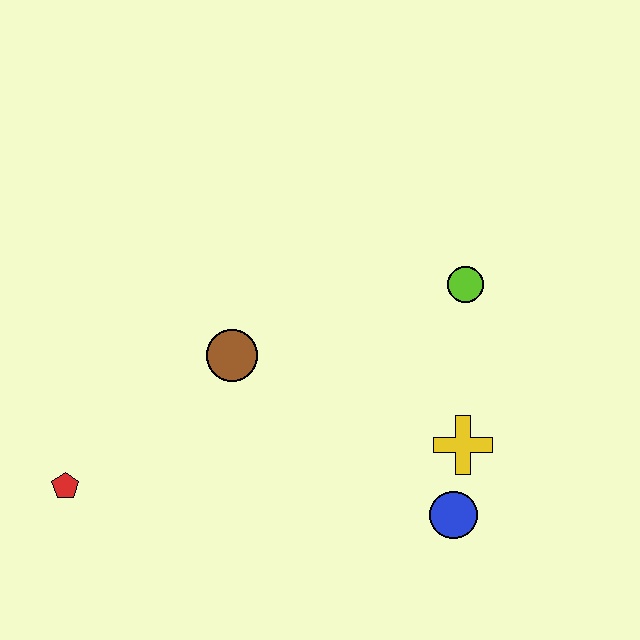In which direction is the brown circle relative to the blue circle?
The brown circle is to the left of the blue circle.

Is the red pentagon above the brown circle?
No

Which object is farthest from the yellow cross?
The red pentagon is farthest from the yellow cross.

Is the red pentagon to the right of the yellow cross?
No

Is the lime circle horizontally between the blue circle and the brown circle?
No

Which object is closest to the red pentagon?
The brown circle is closest to the red pentagon.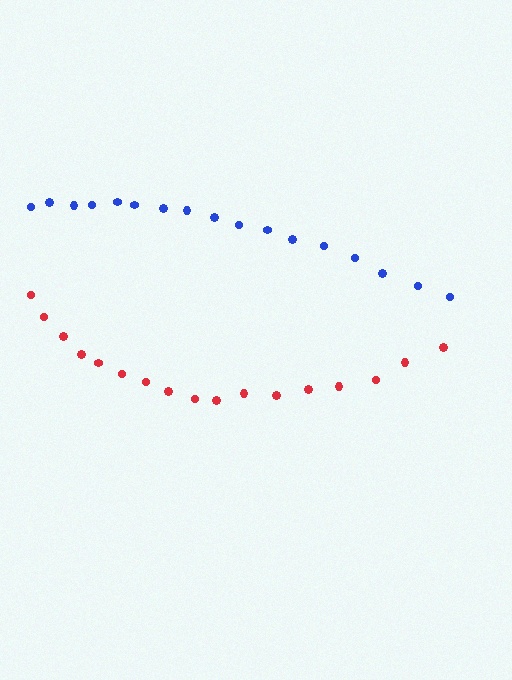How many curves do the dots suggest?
There are 2 distinct paths.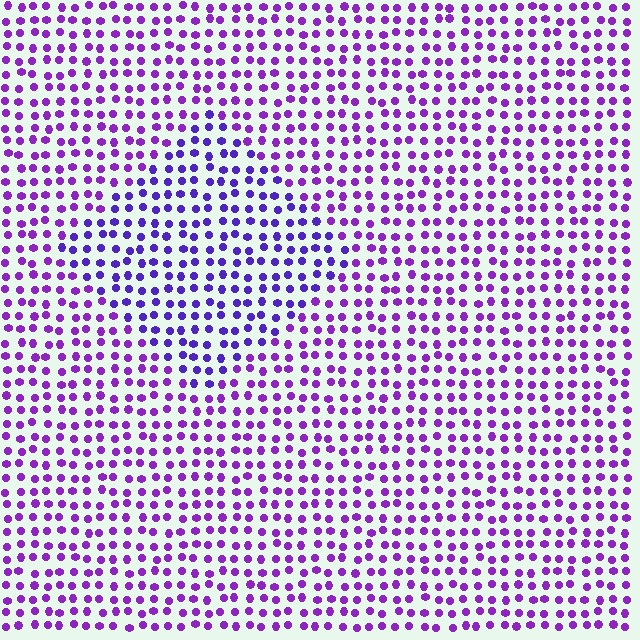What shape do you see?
I see a diamond.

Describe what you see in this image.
The image is filled with small purple elements in a uniform arrangement. A diamond-shaped region is visible where the elements are tinted to a slightly different hue, forming a subtle color boundary.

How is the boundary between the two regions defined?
The boundary is defined purely by a slight shift in hue (about 24 degrees). Spacing, size, and orientation are identical on both sides.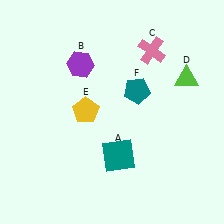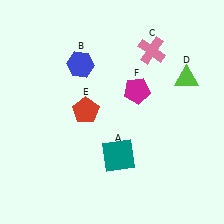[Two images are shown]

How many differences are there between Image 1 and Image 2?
There are 3 differences between the two images.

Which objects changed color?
B changed from purple to blue. E changed from yellow to red. F changed from teal to magenta.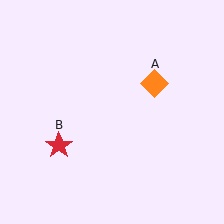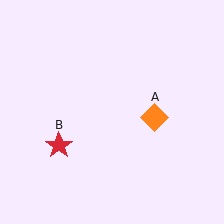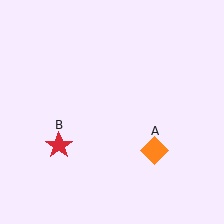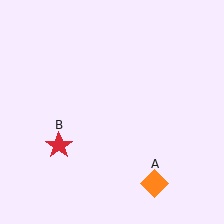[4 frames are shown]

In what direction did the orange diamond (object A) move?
The orange diamond (object A) moved down.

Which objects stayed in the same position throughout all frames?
Red star (object B) remained stationary.